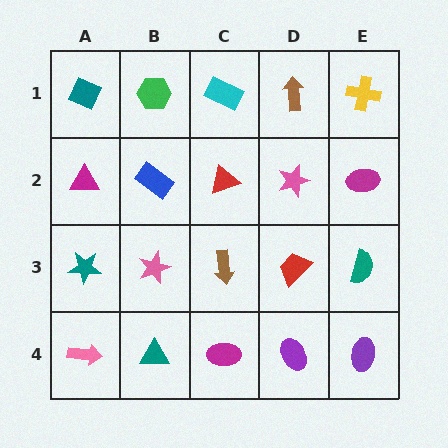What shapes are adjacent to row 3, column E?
A magenta ellipse (row 2, column E), a purple ellipse (row 4, column E), a red trapezoid (row 3, column D).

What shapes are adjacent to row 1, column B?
A blue rectangle (row 2, column B), a teal diamond (row 1, column A), a cyan rectangle (row 1, column C).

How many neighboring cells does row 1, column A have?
2.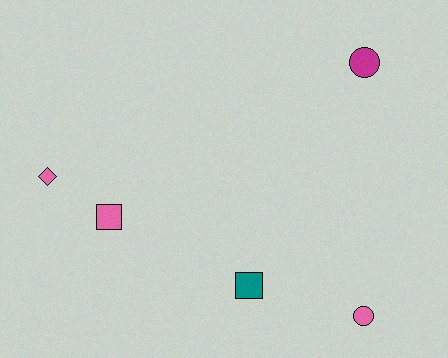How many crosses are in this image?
There are no crosses.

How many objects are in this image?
There are 5 objects.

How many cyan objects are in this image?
There are no cyan objects.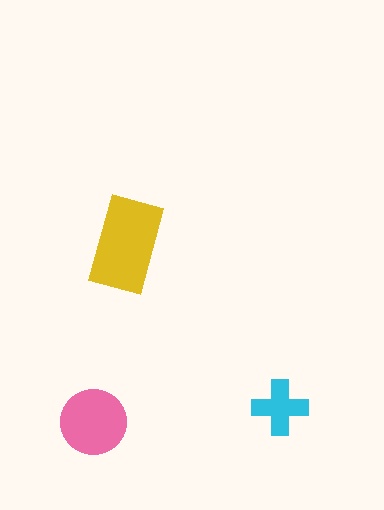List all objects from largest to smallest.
The yellow rectangle, the pink circle, the cyan cross.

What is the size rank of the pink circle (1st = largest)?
2nd.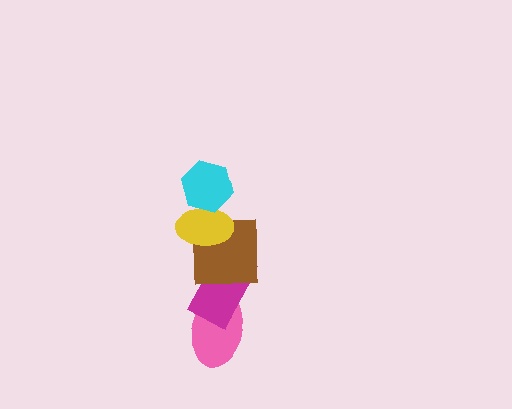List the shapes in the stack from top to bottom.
From top to bottom: the cyan hexagon, the yellow ellipse, the brown square, the magenta rectangle, the pink ellipse.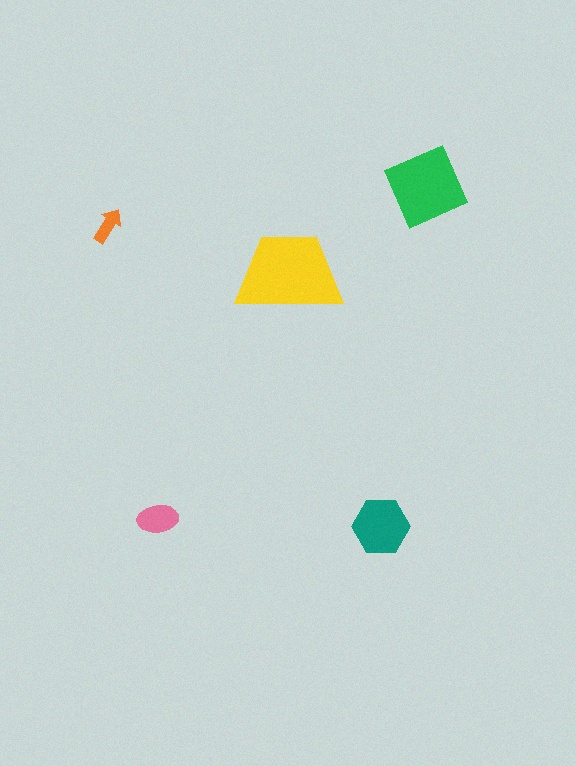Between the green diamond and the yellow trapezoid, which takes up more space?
The yellow trapezoid.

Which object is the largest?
The yellow trapezoid.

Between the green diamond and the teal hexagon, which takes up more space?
The green diamond.